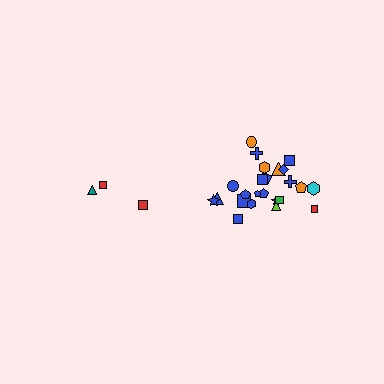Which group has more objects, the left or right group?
The right group.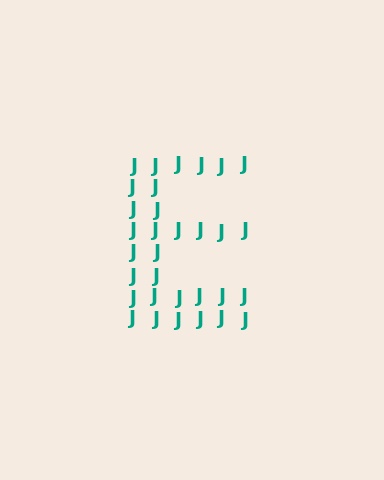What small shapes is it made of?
It is made of small letter J's.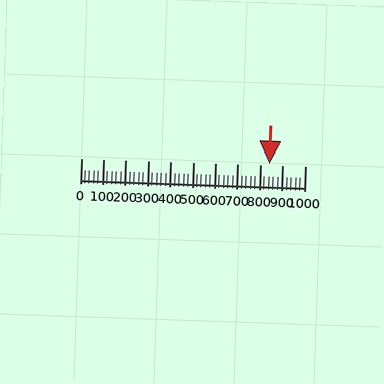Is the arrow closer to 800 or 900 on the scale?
The arrow is closer to 800.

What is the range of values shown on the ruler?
The ruler shows values from 0 to 1000.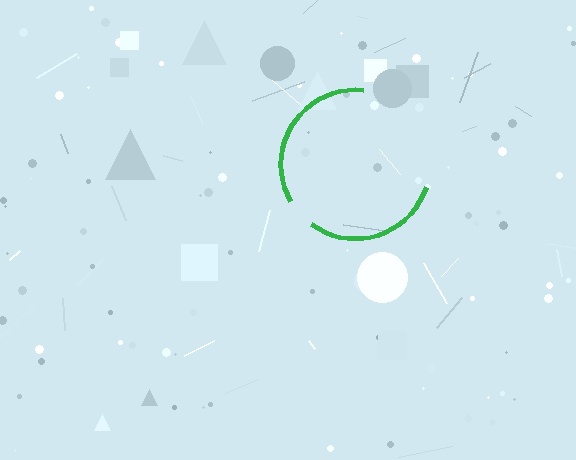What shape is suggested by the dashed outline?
The dashed outline suggests a circle.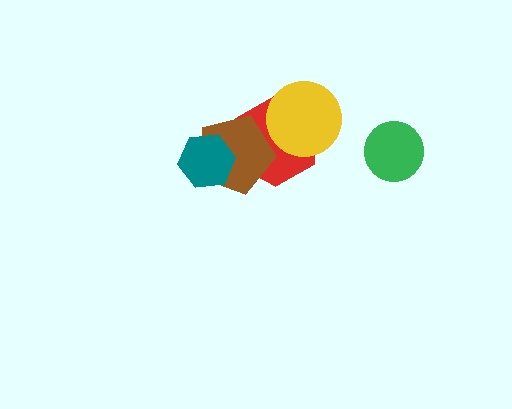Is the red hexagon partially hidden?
Yes, it is partially covered by another shape.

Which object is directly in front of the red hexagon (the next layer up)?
The yellow circle is directly in front of the red hexagon.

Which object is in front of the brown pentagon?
The teal hexagon is in front of the brown pentagon.